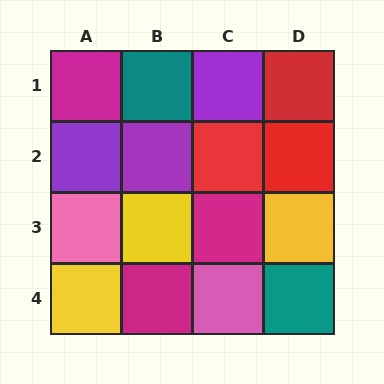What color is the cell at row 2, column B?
Purple.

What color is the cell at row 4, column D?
Teal.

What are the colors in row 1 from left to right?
Magenta, teal, purple, red.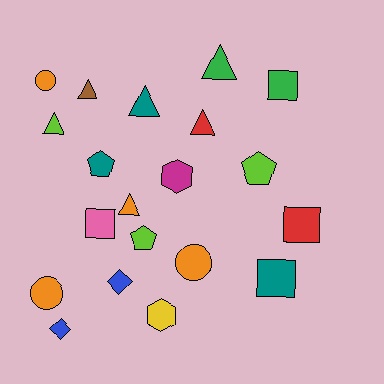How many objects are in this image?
There are 20 objects.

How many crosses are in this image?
There are no crosses.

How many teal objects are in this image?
There are 3 teal objects.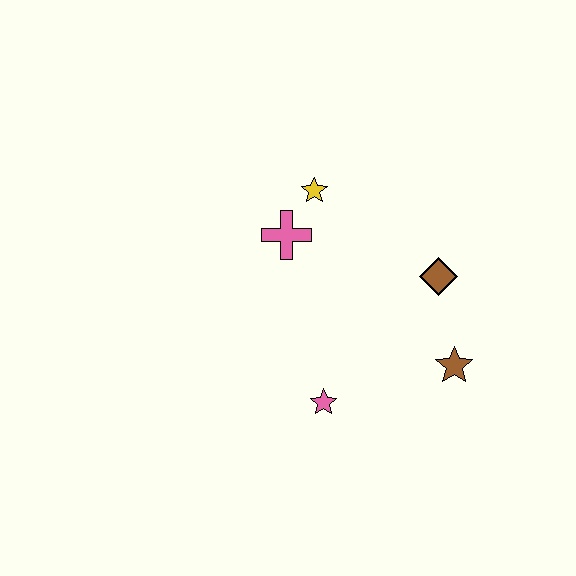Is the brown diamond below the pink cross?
Yes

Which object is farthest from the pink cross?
The brown star is farthest from the pink cross.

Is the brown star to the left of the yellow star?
No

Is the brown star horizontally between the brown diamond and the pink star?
No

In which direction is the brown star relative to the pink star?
The brown star is to the right of the pink star.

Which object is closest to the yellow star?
The pink cross is closest to the yellow star.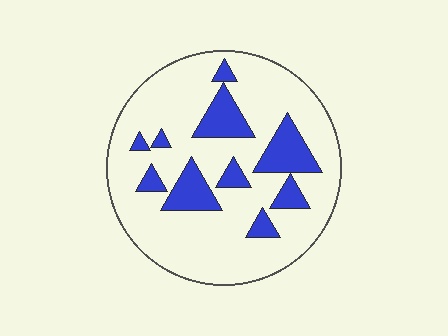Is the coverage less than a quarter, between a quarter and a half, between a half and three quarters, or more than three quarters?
Less than a quarter.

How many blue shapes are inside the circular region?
10.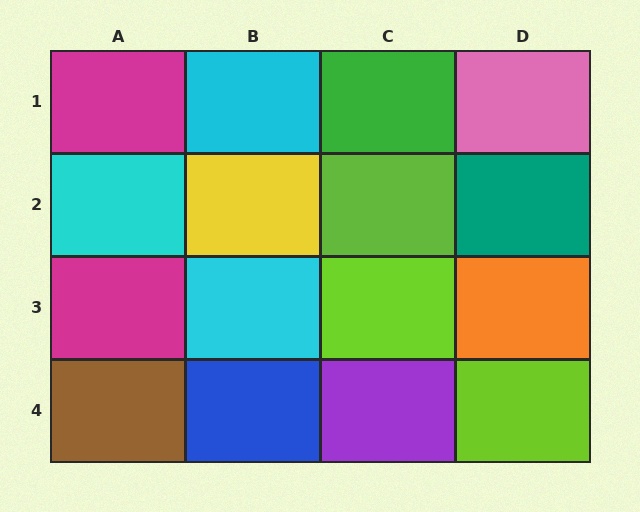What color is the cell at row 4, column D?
Lime.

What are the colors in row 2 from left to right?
Cyan, yellow, lime, teal.